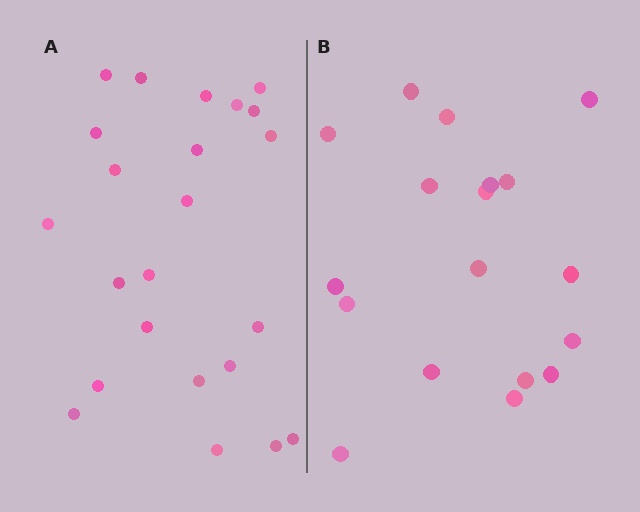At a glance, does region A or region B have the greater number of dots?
Region A (the left region) has more dots.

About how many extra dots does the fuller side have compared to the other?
Region A has about 5 more dots than region B.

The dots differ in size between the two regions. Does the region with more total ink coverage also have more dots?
No. Region B has more total ink coverage because its dots are larger, but region A actually contains more individual dots. Total area can be misleading — the number of items is what matters here.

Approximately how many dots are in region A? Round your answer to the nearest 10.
About 20 dots. (The exact count is 23, which rounds to 20.)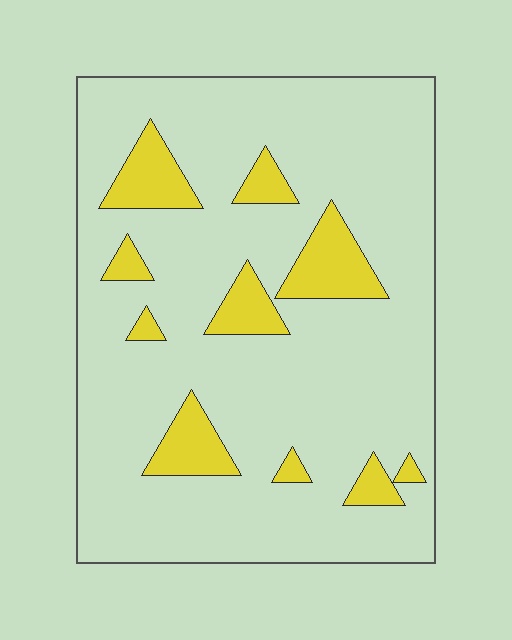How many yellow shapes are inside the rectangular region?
10.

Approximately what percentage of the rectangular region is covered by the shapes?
Approximately 15%.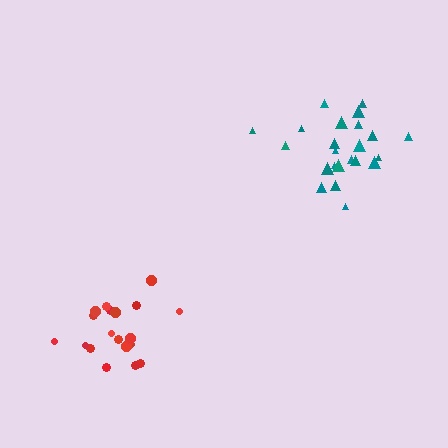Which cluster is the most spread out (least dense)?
Red.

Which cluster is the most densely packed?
Teal.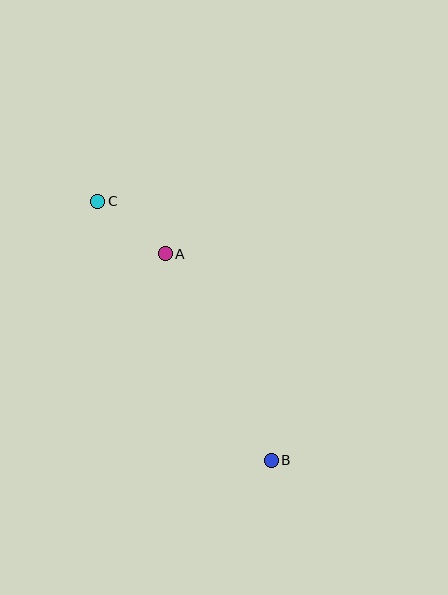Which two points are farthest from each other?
Points B and C are farthest from each other.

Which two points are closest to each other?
Points A and C are closest to each other.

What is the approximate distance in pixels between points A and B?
The distance between A and B is approximately 232 pixels.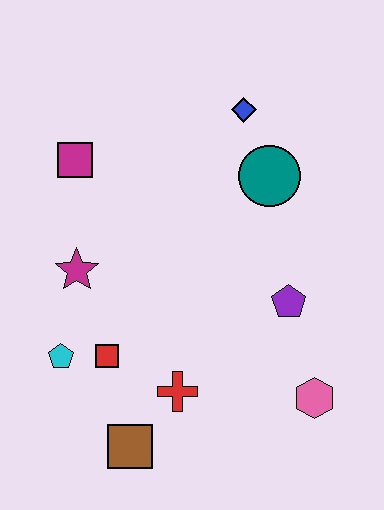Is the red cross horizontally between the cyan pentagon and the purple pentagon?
Yes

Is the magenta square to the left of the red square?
Yes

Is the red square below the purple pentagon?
Yes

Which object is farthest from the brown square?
The blue diamond is farthest from the brown square.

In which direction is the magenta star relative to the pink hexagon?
The magenta star is to the left of the pink hexagon.